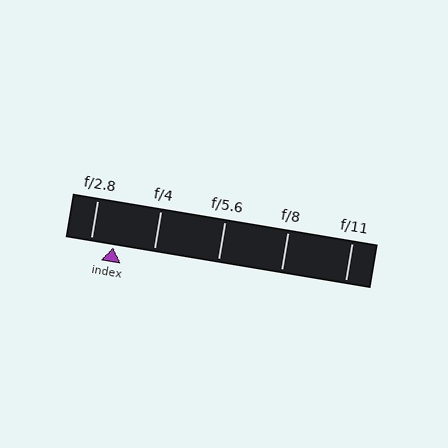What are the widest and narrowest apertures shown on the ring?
The widest aperture shown is f/2.8 and the narrowest is f/11.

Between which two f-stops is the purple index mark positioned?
The index mark is between f/2.8 and f/4.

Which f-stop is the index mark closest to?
The index mark is closest to f/2.8.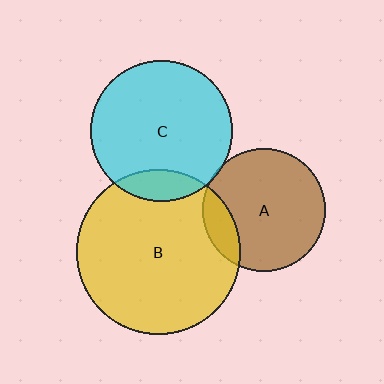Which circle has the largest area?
Circle B (yellow).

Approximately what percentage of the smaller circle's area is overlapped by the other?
Approximately 15%.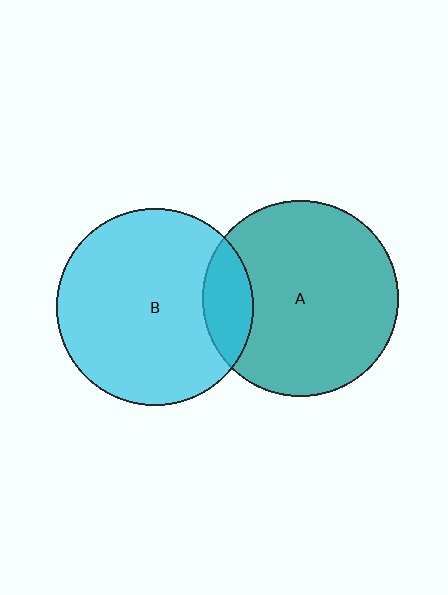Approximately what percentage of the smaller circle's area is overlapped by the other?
Approximately 15%.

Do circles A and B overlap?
Yes.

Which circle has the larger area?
Circle B (cyan).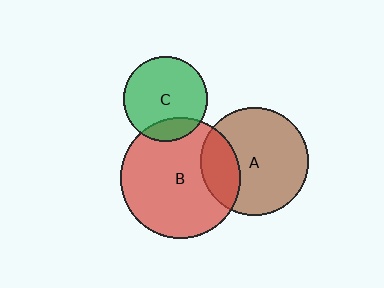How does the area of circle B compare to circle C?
Approximately 2.0 times.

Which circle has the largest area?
Circle B (red).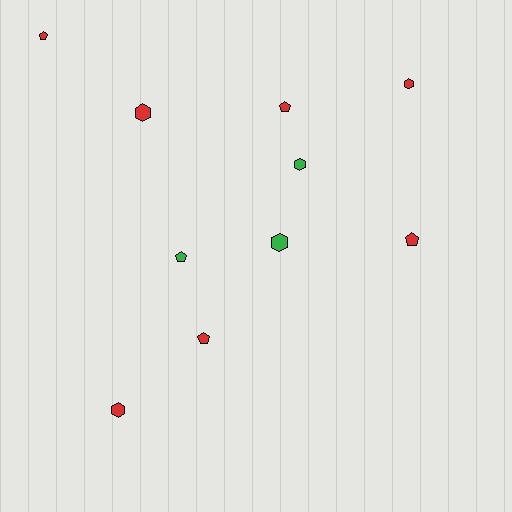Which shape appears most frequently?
Pentagon, with 5 objects.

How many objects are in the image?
There are 10 objects.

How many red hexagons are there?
There are 3 red hexagons.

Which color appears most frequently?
Red, with 7 objects.